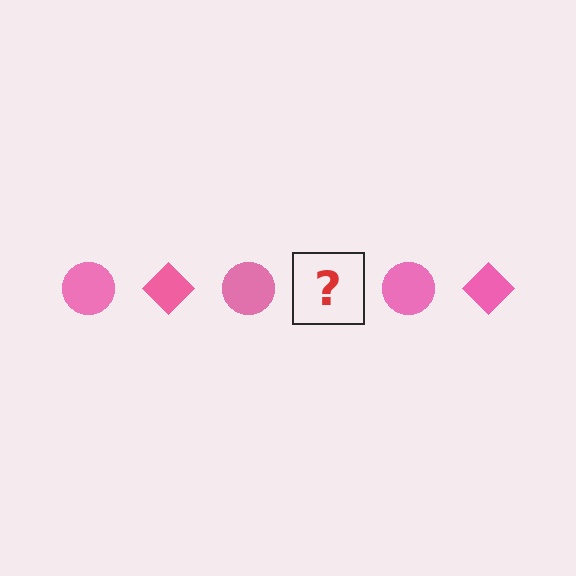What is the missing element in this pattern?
The missing element is a pink diamond.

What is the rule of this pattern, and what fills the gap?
The rule is that the pattern cycles through circle, diamond shapes in pink. The gap should be filled with a pink diamond.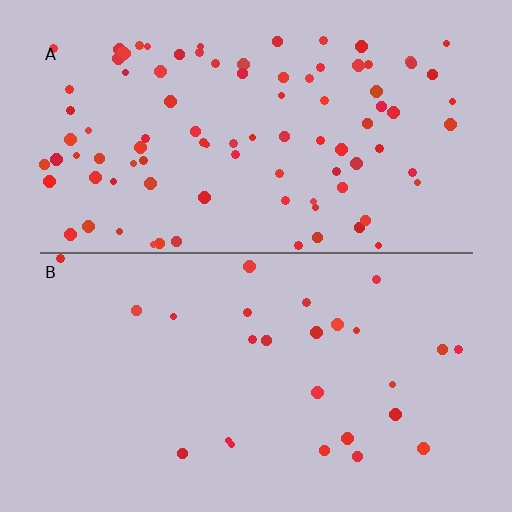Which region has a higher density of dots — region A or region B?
A (the top).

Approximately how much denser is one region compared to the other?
Approximately 3.6× — region A over region B.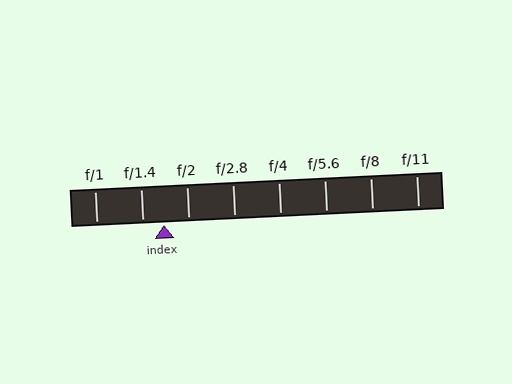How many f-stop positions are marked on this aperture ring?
There are 8 f-stop positions marked.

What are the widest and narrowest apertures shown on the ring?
The widest aperture shown is f/1 and the narrowest is f/11.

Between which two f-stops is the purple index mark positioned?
The index mark is between f/1.4 and f/2.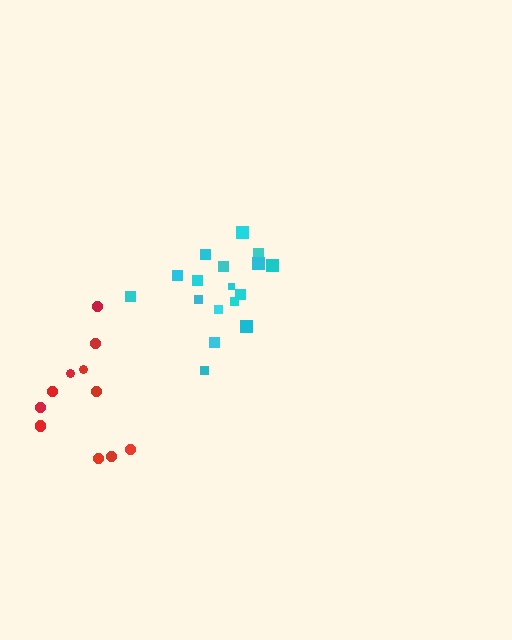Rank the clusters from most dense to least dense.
cyan, red.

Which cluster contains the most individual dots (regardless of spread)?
Cyan (17).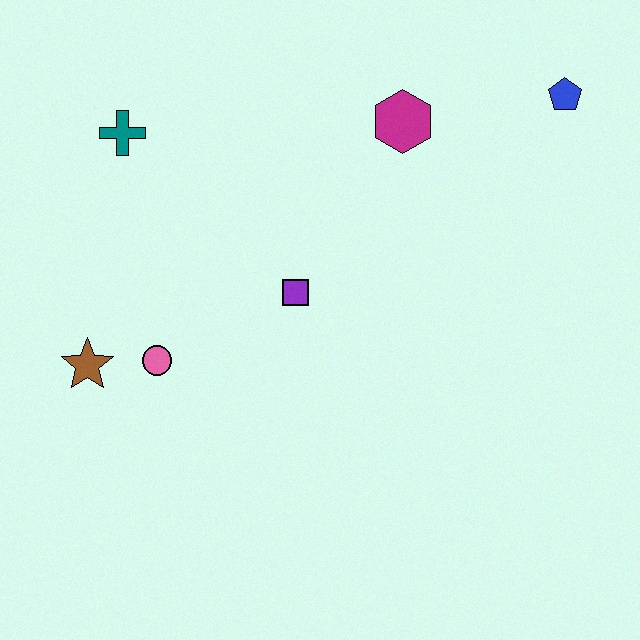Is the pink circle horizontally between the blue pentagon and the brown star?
Yes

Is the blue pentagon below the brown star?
No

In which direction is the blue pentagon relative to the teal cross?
The blue pentagon is to the right of the teal cross.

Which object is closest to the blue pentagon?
The magenta hexagon is closest to the blue pentagon.